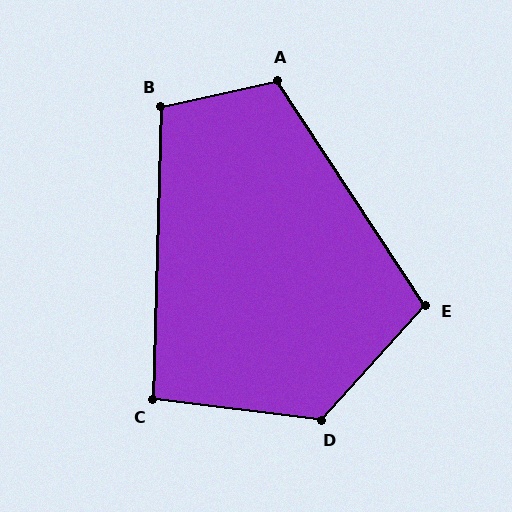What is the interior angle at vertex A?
Approximately 111 degrees (obtuse).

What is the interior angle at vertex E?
Approximately 104 degrees (obtuse).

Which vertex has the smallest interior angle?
C, at approximately 95 degrees.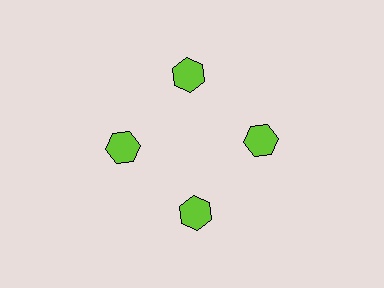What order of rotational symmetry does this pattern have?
This pattern has 4-fold rotational symmetry.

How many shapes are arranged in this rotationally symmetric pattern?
There are 4 shapes, arranged in 4 groups of 1.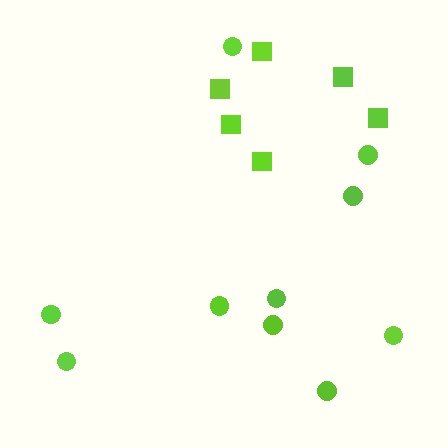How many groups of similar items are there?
There are 2 groups: one group of squares (6) and one group of circles (10).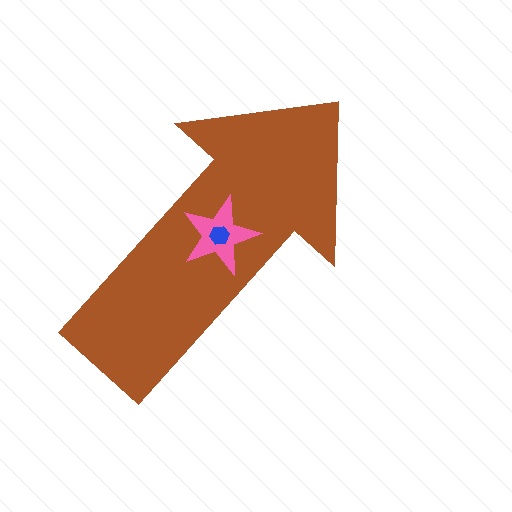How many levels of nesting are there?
3.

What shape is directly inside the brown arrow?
The pink star.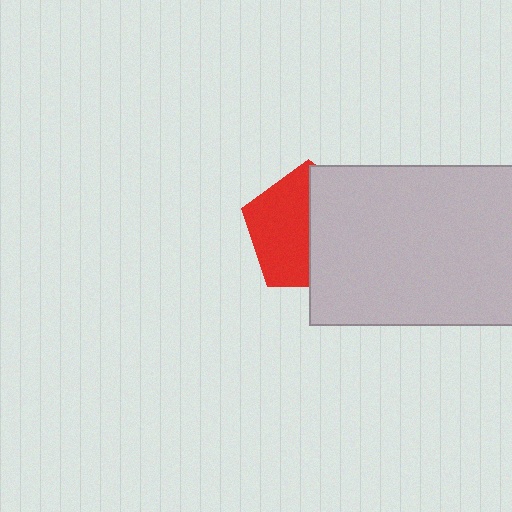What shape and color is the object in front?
The object in front is a light gray rectangle.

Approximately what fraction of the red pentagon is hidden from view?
Roughly 48% of the red pentagon is hidden behind the light gray rectangle.